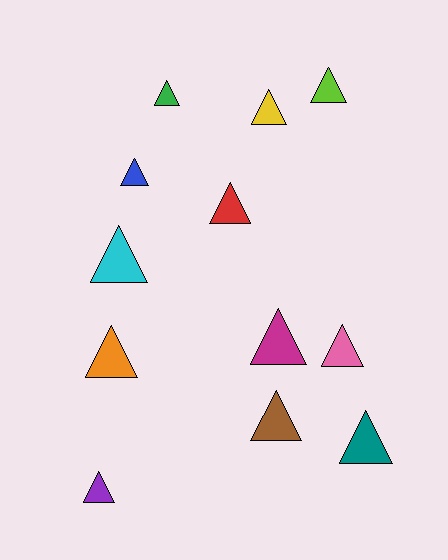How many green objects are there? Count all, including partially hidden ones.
There is 1 green object.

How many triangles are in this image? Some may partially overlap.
There are 12 triangles.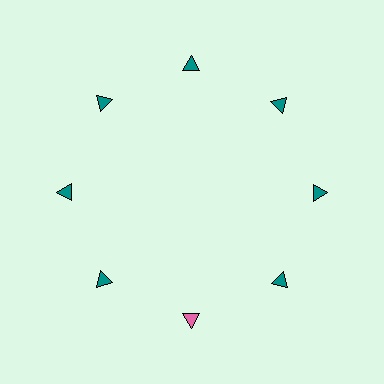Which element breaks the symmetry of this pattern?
The pink triangle at roughly the 6 o'clock position breaks the symmetry. All other shapes are teal triangles.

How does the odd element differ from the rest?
It has a different color: pink instead of teal.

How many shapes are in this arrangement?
There are 8 shapes arranged in a ring pattern.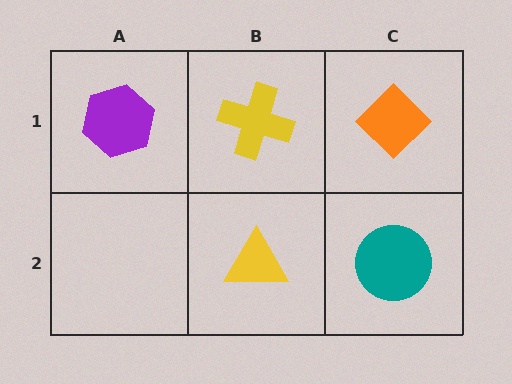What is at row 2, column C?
A teal circle.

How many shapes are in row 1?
3 shapes.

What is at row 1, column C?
An orange diamond.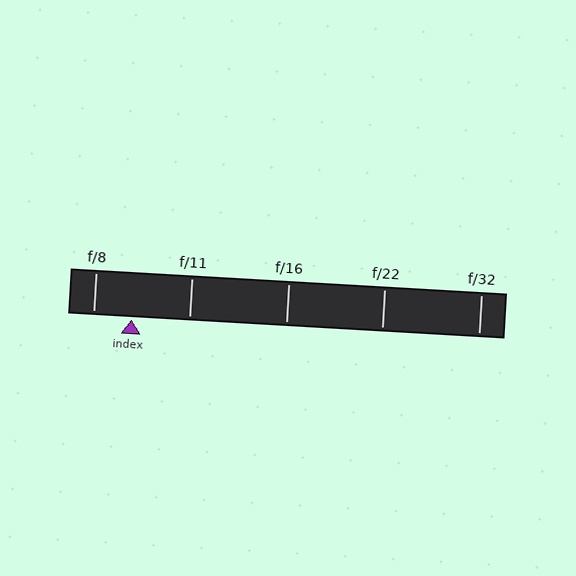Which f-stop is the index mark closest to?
The index mark is closest to f/8.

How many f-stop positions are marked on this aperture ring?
There are 5 f-stop positions marked.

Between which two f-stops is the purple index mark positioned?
The index mark is between f/8 and f/11.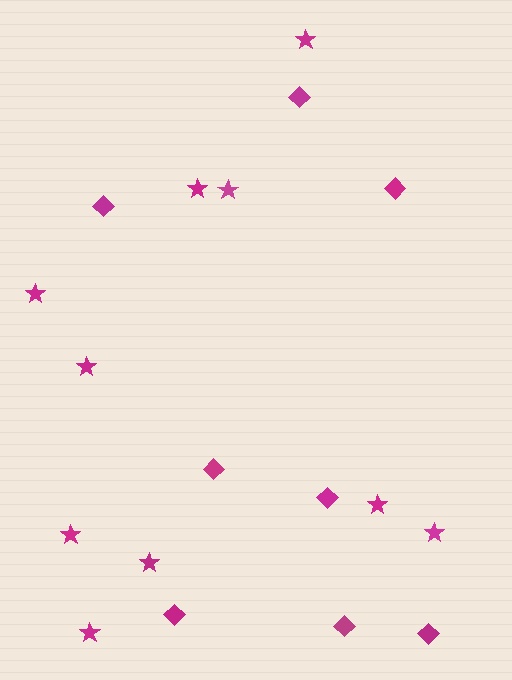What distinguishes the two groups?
There are 2 groups: one group of diamonds (8) and one group of stars (10).